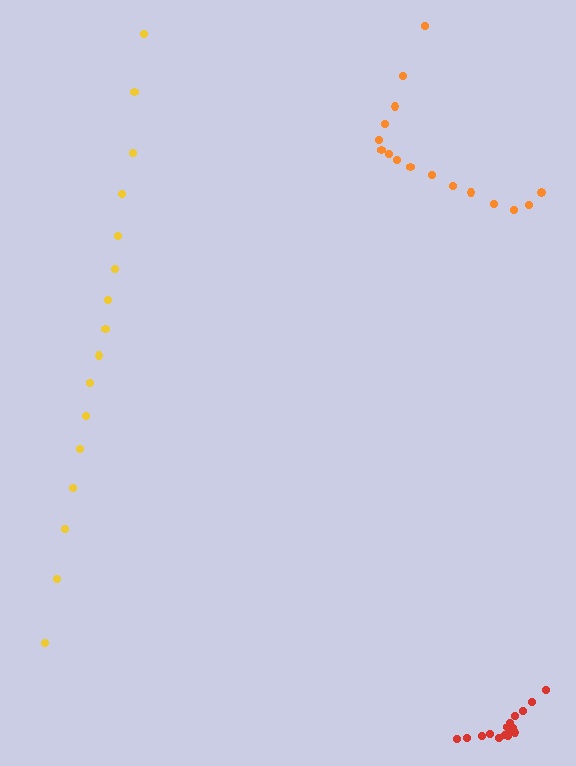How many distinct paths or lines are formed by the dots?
There are 3 distinct paths.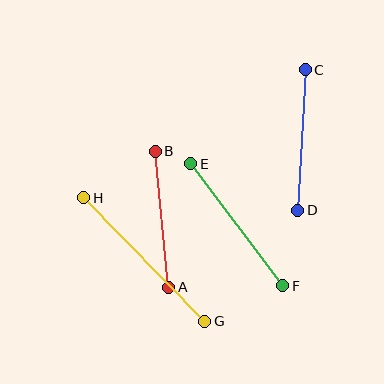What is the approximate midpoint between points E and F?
The midpoint is at approximately (237, 225) pixels.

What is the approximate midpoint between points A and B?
The midpoint is at approximately (162, 219) pixels.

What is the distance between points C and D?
The distance is approximately 141 pixels.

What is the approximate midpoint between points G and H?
The midpoint is at approximately (144, 260) pixels.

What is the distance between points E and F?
The distance is approximately 153 pixels.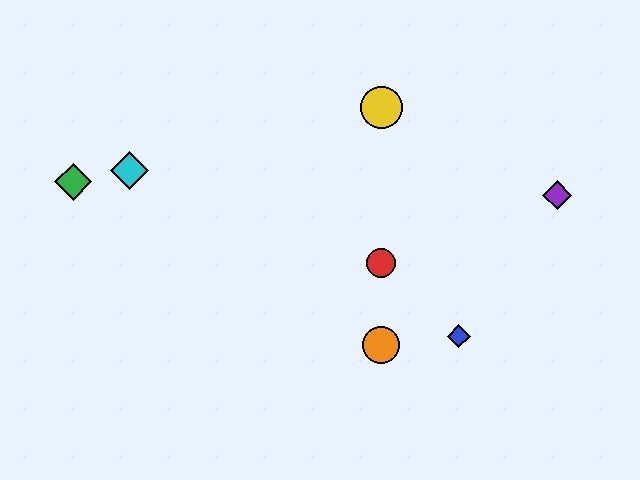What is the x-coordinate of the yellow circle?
The yellow circle is at x≈381.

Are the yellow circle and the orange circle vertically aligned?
Yes, both are at x≈381.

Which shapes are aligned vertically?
The red circle, the yellow circle, the orange circle are aligned vertically.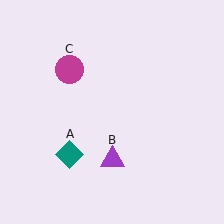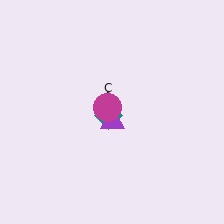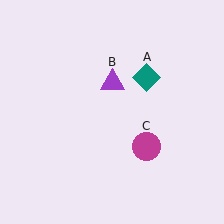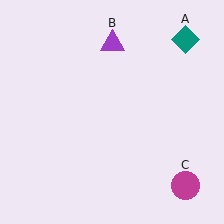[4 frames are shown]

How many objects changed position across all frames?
3 objects changed position: teal diamond (object A), purple triangle (object B), magenta circle (object C).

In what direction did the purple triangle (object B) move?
The purple triangle (object B) moved up.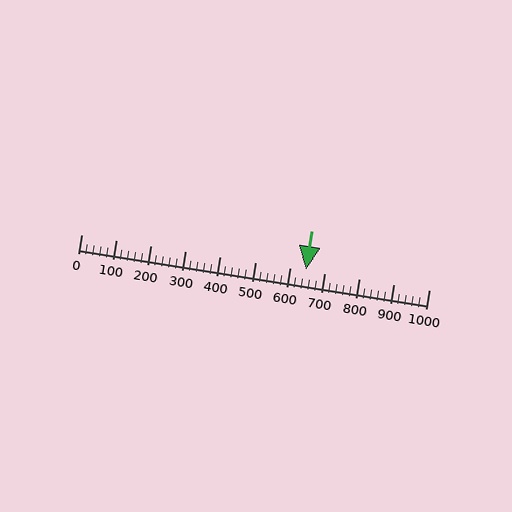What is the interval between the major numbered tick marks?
The major tick marks are spaced 100 units apart.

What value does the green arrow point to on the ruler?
The green arrow points to approximately 647.